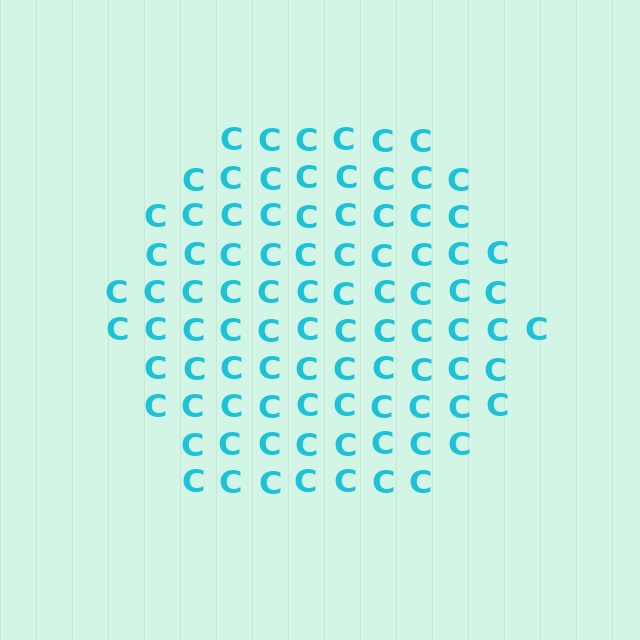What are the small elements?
The small elements are letter C's.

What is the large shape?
The large shape is a hexagon.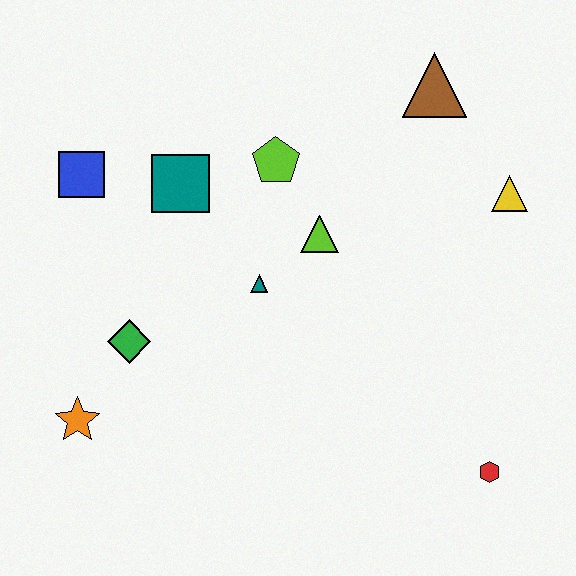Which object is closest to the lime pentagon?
The lime triangle is closest to the lime pentagon.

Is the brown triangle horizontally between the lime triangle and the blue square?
No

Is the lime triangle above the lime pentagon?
No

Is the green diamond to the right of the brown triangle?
No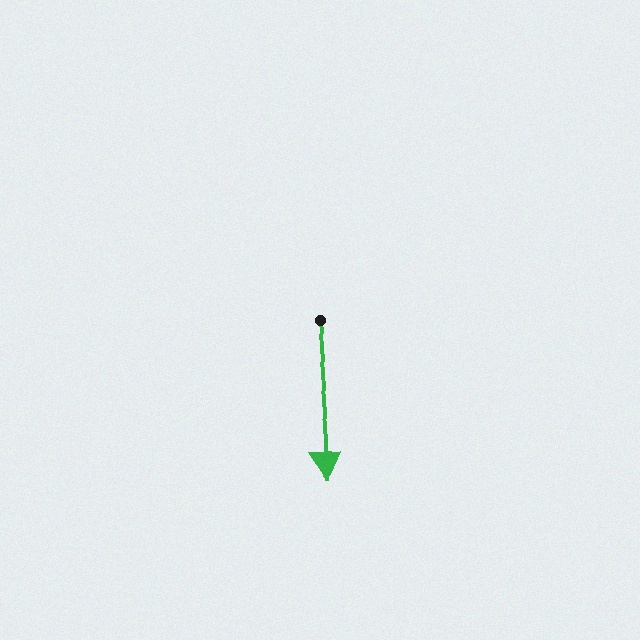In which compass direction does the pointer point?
South.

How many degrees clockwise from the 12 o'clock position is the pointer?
Approximately 176 degrees.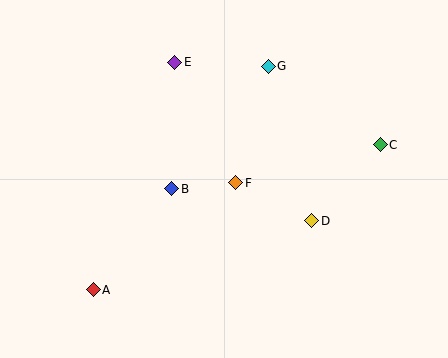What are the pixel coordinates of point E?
Point E is at (175, 62).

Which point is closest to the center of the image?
Point F at (236, 183) is closest to the center.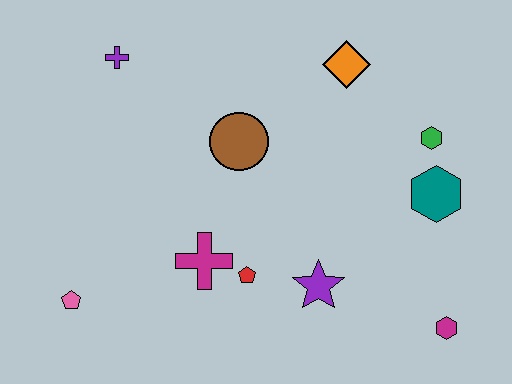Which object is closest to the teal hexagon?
The green hexagon is closest to the teal hexagon.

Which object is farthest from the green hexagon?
The pink pentagon is farthest from the green hexagon.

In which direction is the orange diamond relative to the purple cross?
The orange diamond is to the right of the purple cross.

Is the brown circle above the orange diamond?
No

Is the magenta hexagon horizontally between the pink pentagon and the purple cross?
No